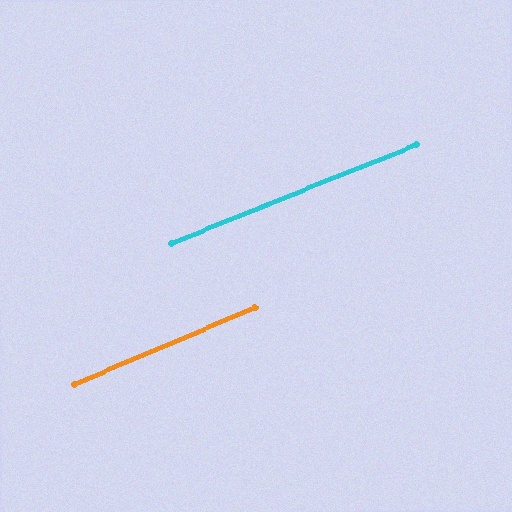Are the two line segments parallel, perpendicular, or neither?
Parallel — their directions differ by only 1.2°.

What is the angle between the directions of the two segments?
Approximately 1 degree.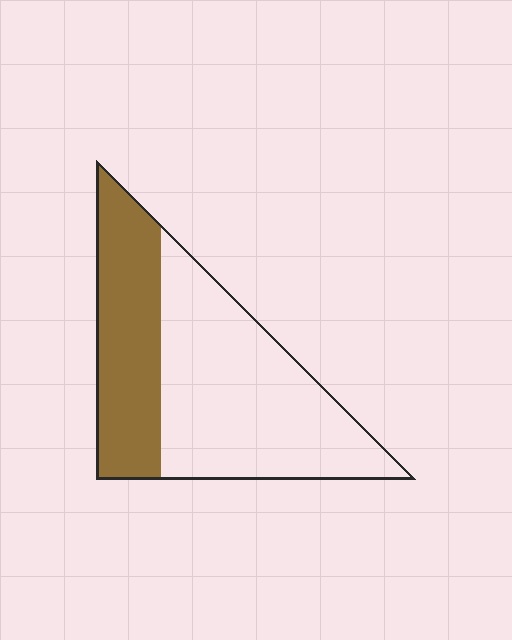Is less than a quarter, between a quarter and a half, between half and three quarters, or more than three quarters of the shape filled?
Between a quarter and a half.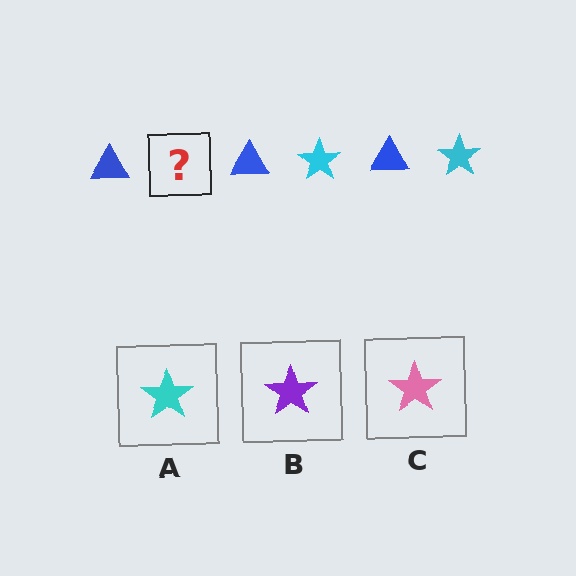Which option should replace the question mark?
Option A.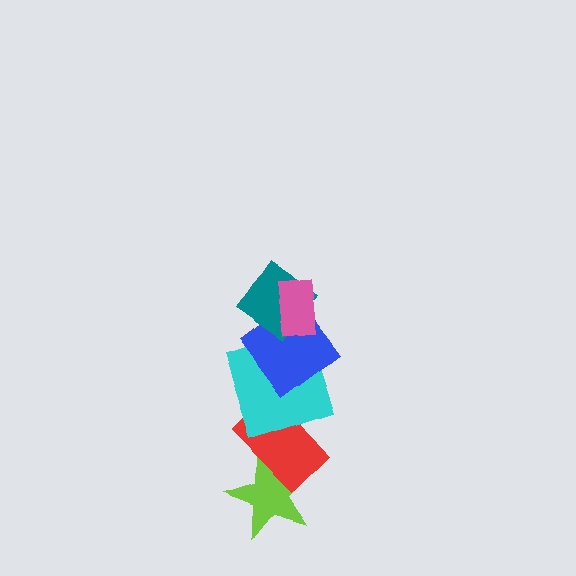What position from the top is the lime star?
The lime star is 6th from the top.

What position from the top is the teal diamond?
The teal diamond is 2nd from the top.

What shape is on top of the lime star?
The red rectangle is on top of the lime star.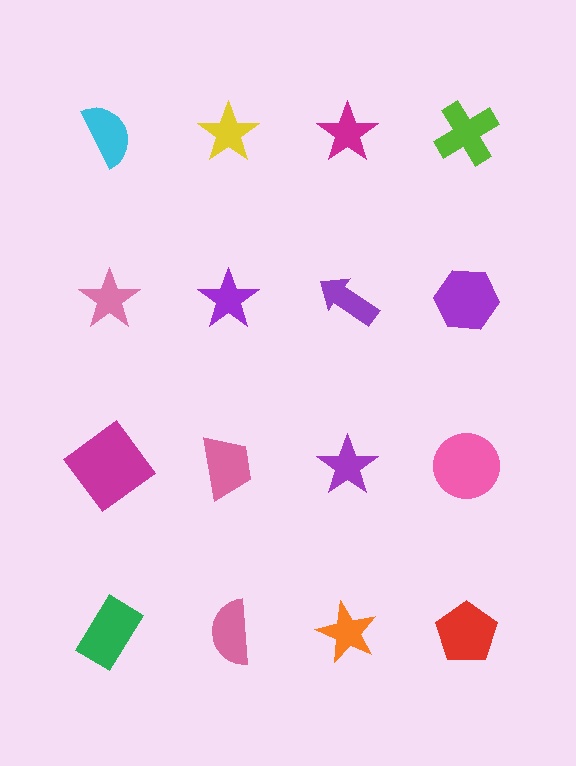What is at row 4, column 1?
A green rectangle.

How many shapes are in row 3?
4 shapes.